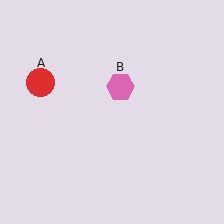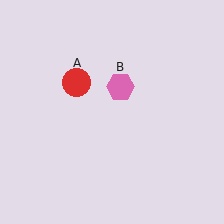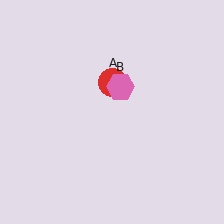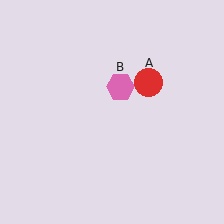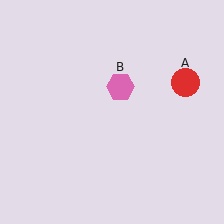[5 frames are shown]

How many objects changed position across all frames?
1 object changed position: red circle (object A).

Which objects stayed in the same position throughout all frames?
Pink hexagon (object B) remained stationary.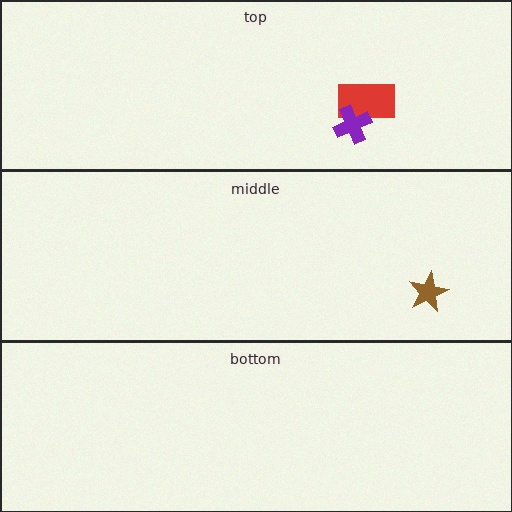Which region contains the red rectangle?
The top region.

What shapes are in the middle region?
The brown star.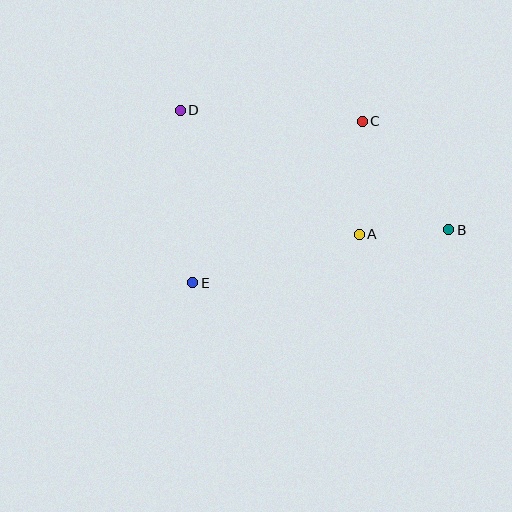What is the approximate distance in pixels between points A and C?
The distance between A and C is approximately 113 pixels.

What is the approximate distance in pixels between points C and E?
The distance between C and E is approximately 234 pixels.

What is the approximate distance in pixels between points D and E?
The distance between D and E is approximately 173 pixels.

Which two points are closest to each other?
Points A and B are closest to each other.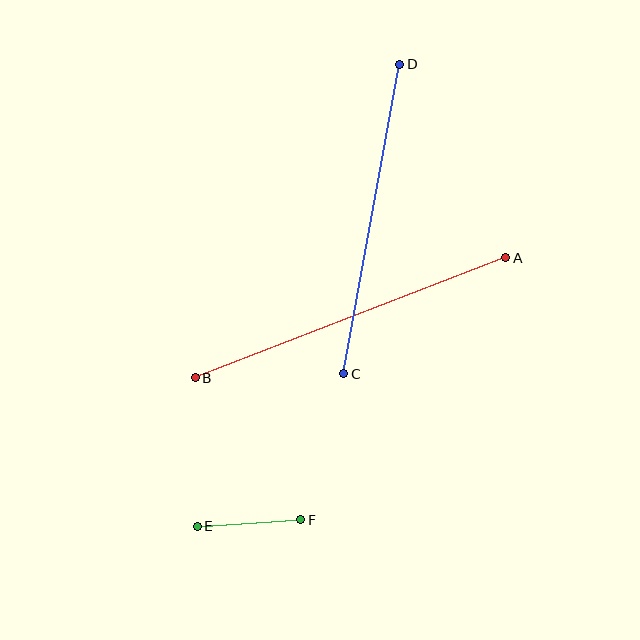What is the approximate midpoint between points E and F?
The midpoint is at approximately (249, 523) pixels.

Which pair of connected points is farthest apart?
Points A and B are farthest apart.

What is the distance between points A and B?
The distance is approximately 332 pixels.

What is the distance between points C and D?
The distance is approximately 314 pixels.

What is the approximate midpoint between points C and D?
The midpoint is at approximately (372, 219) pixels.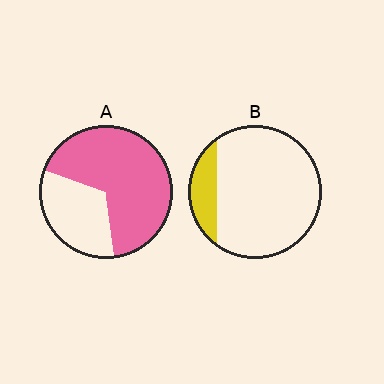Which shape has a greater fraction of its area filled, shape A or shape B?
Shape A.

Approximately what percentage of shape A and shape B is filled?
A is approximately 70% and B is approximately 15%.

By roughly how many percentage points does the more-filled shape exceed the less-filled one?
By roughly 50 percentage points (A over B).